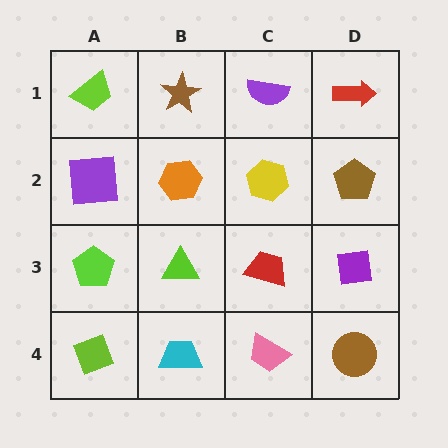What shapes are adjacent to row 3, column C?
A yellow hexagon (row 2, column C), a pink trapezoid (row 4, column C), a lime triangle (row 3, column B), a purple square (row 3, column D).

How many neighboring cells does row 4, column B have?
3.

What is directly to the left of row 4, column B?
A lime diamond.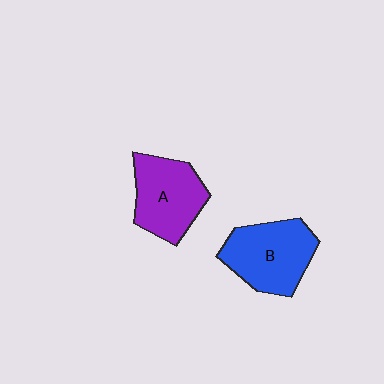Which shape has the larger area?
Shape B (blue).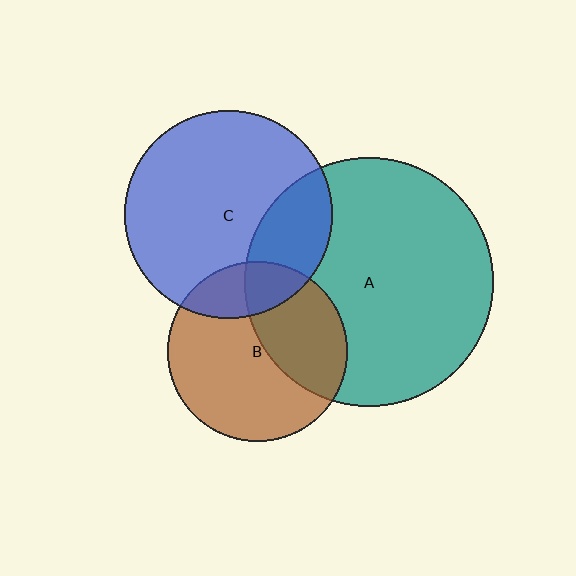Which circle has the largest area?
Circle A (teal).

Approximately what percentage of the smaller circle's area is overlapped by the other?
Approximately 20%.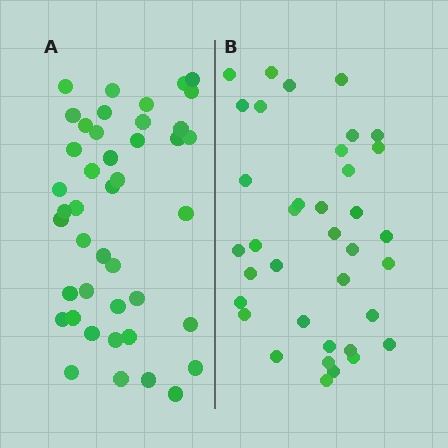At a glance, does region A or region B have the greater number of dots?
Region A (the left region) has more dots.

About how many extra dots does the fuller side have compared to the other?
Region A has about 6 more dots than region B.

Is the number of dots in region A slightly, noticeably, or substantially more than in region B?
Region A has only slightly more — the two regions are fairly close. The ratio is roughly 1.2 to 1.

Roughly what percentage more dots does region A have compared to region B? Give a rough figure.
About 15% more.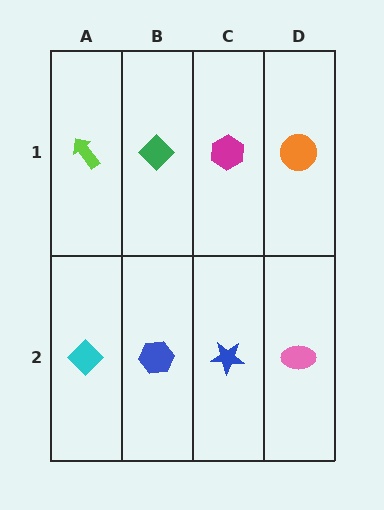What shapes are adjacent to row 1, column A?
A cyan diamond (row 2, column A), a green diamond (row 1, column B).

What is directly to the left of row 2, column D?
A blue star.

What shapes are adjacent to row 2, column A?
A lime arrow (row 1, column A), a blue hexagon (row 2, column B).